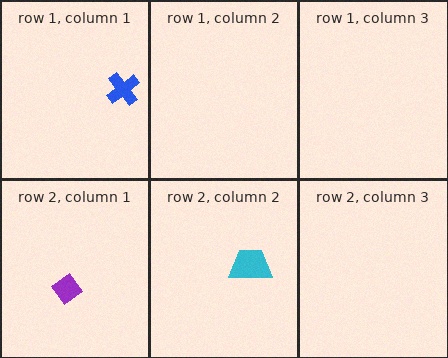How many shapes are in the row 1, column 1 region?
1.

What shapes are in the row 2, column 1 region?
The purple diamond.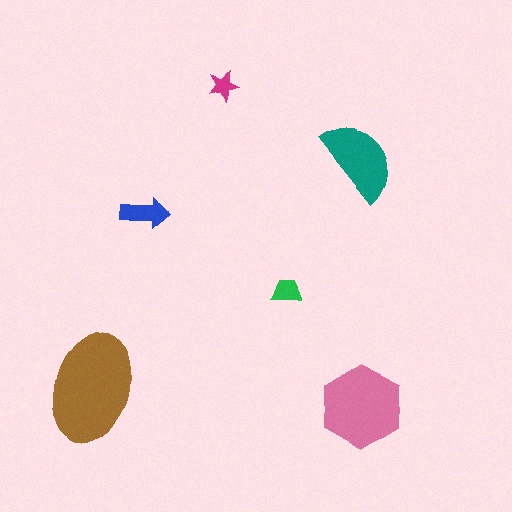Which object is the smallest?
The magenta star.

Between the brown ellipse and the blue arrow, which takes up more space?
The brown ellipse.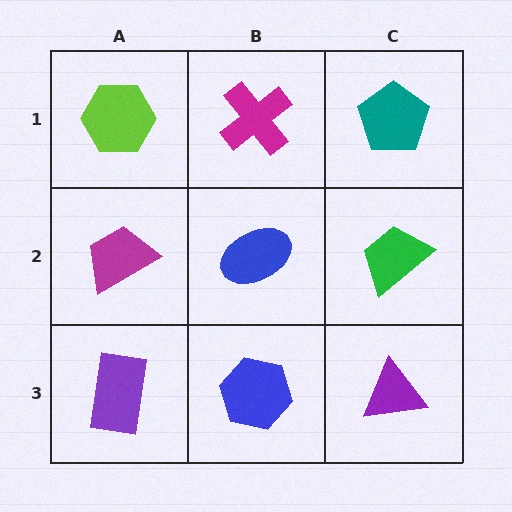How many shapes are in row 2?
3 shapes.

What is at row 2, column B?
A blue ellipse.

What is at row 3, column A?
A purple rectangle.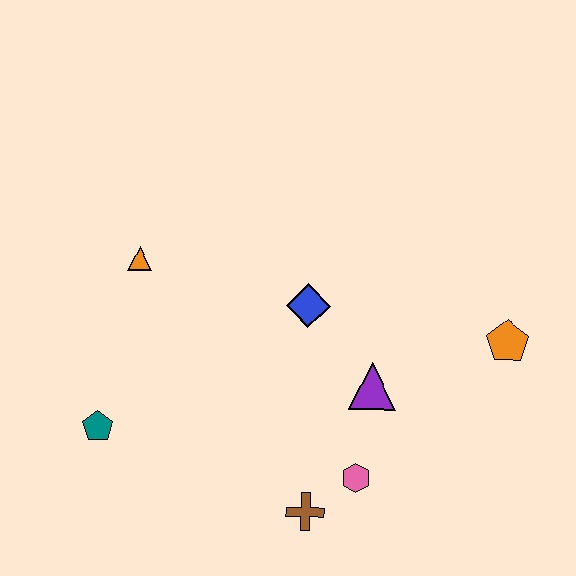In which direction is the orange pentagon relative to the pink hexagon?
The orange pentagon is to the right of the pink hexagon.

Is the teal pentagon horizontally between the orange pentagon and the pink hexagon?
No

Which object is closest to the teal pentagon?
The orange triangle is closest to the teal pentagon.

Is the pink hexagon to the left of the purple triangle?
Yes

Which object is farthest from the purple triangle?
The teal pentagon is farthest from the purple triangle.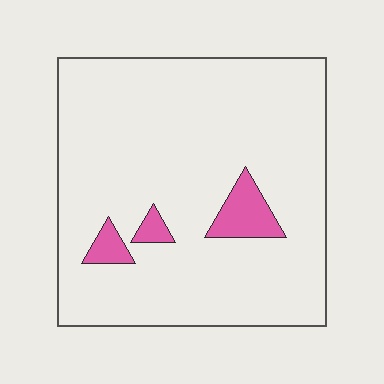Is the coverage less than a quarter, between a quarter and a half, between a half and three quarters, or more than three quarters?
Less than a quarter.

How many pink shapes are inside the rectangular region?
3.